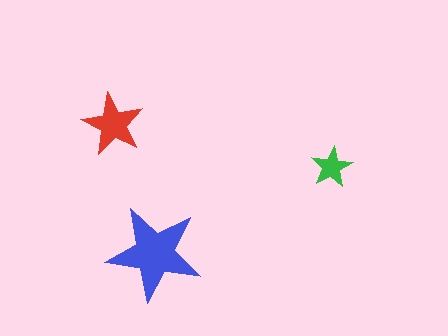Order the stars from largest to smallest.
the blue one, the red one, the green one.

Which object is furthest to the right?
The green star is rightmost.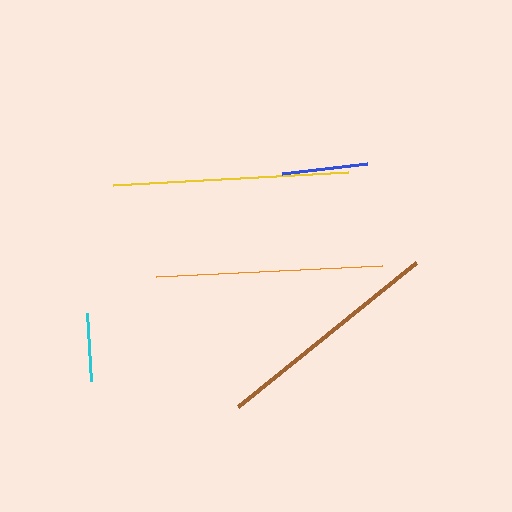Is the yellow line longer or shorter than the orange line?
The yellow line is longer than the orange line.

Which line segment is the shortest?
The cyan line is the shortest at approximately 68 pixels.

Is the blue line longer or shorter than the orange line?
The orange line is longer than the blue line.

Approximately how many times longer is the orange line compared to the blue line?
The orange line is approximately 2.6 times the length of the blue line.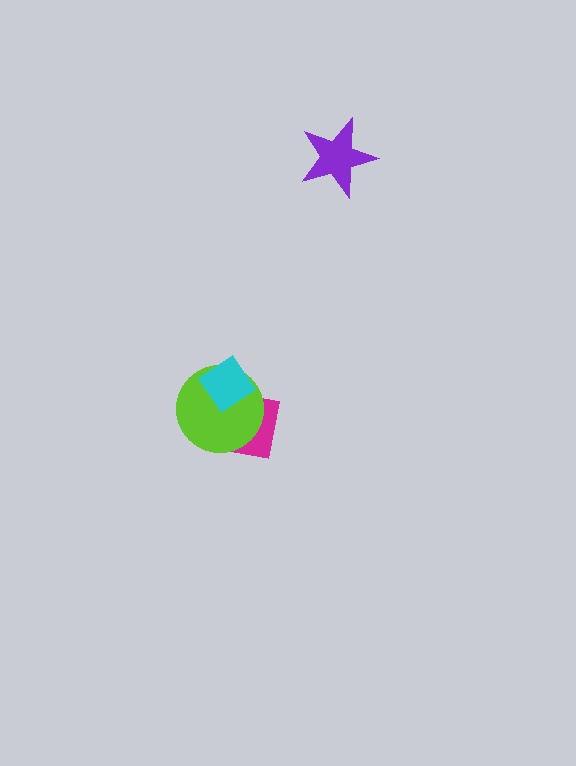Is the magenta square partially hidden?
Yes, it is partially covered by another shape.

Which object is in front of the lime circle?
The cyan diamond is in front of the lime circle.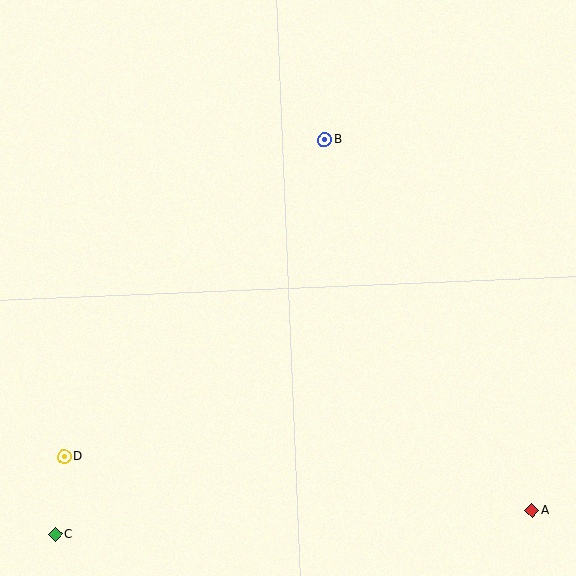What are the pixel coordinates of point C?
Point C is at (55, 535).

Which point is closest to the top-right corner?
Point B is closest to the top-right corner.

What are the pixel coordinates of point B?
Point B is at (325, 140).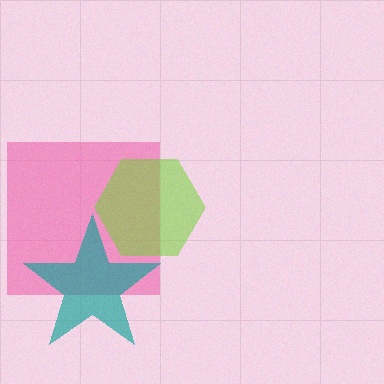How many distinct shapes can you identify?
There are 3 distinct shapes: a pink square, a lime hexagon, a teal star.